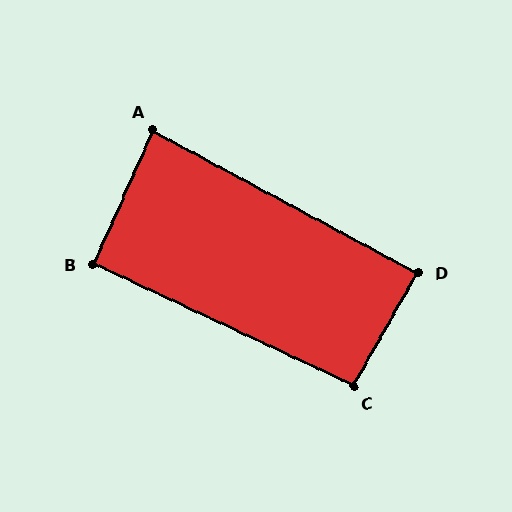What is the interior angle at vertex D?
Approximately 89 degrees (approximately right).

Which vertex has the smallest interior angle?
A, at approximately 86 degrees.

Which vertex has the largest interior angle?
C, at approximately 94 degrees.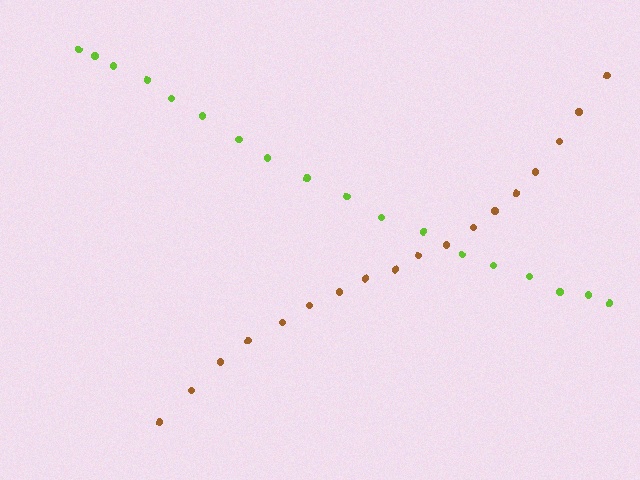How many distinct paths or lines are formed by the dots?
There are 2 distinct paths.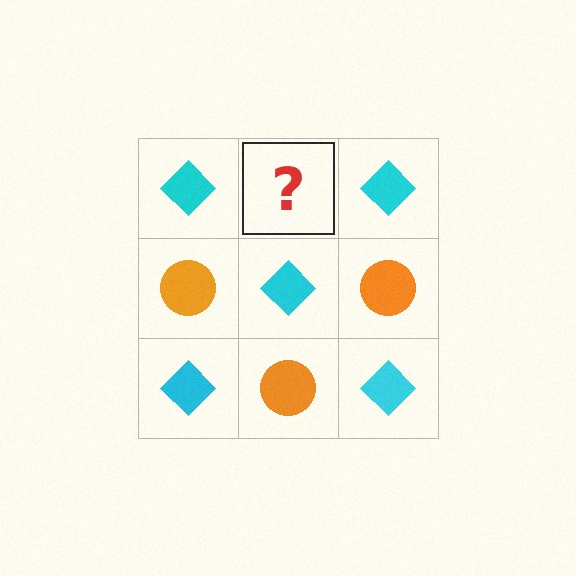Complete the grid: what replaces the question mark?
The question mark should be replaced with an orange circle.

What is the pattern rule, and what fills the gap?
The rule is that it alternates cyan diamond and orange circle in a checkerboard pattern. The gap should be filled with an orange circle.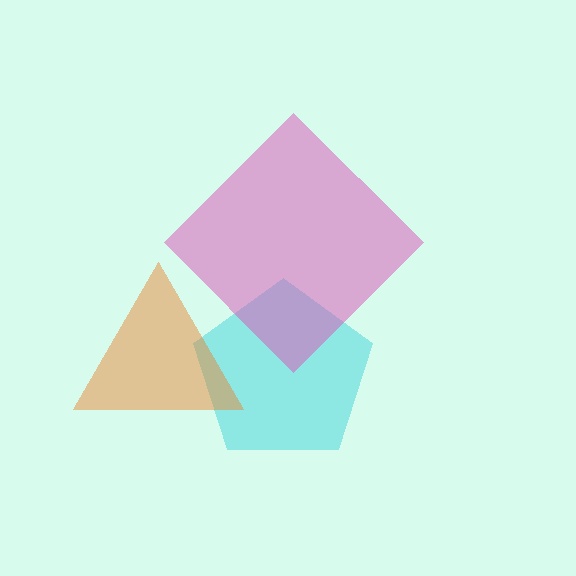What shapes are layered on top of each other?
The layered shapes are: a cyan pentagon, an orange triangle, a pink diamond.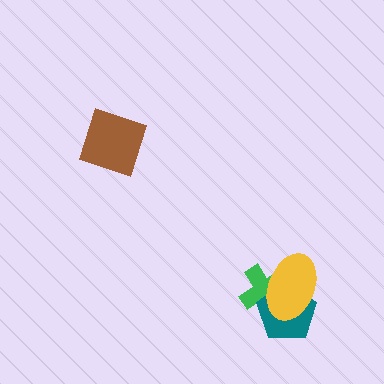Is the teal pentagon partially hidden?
Yes, it is partially covered by another shape.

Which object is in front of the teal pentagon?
The yellow ellipse is in front of the teal pentagon.